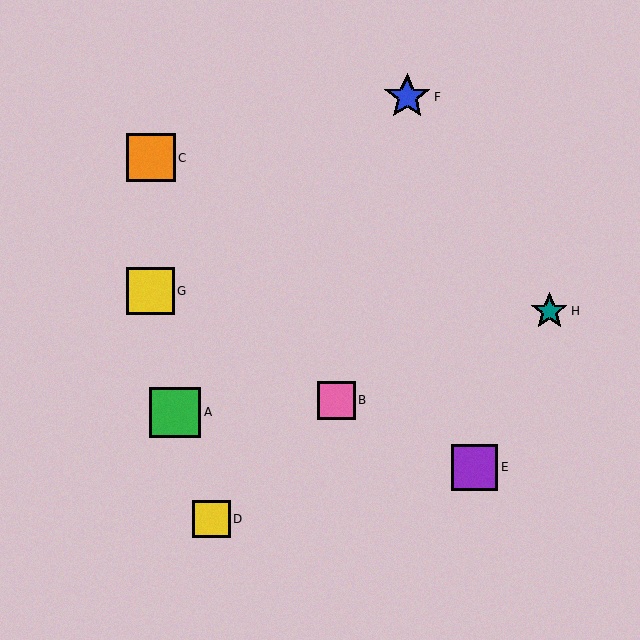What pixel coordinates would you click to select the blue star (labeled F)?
Click at (407, 97) to select the blue star F.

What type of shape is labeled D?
Shape D is a yellow square.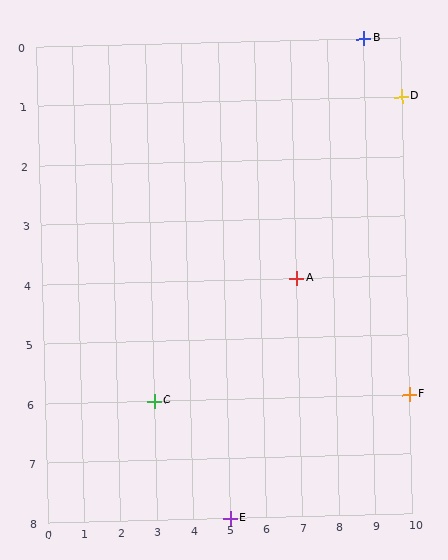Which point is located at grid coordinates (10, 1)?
Point D is at (10, 1).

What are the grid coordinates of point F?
Point F is at grid coordinates (10, 6).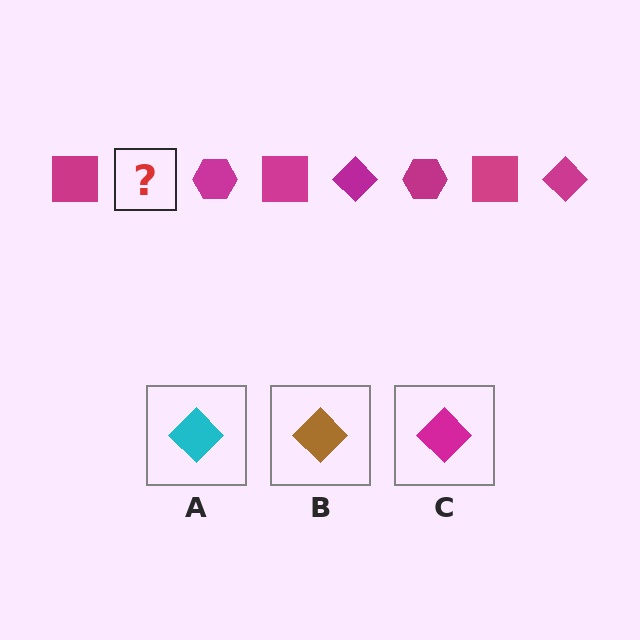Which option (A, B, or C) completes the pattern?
C.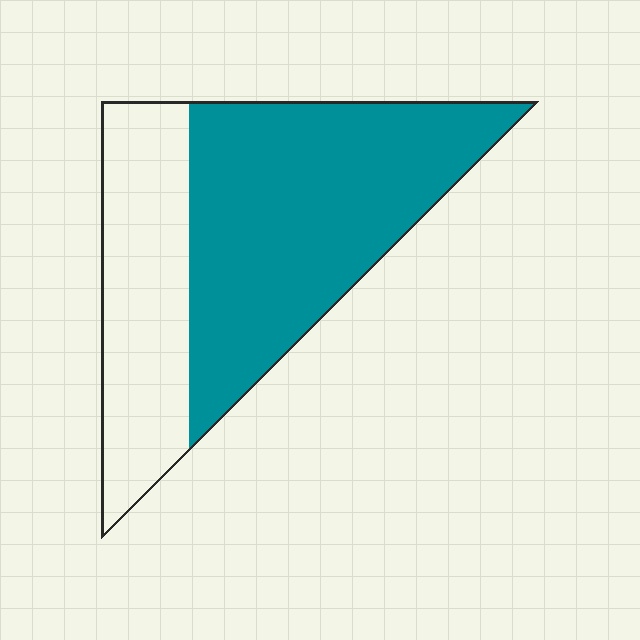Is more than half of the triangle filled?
Yes.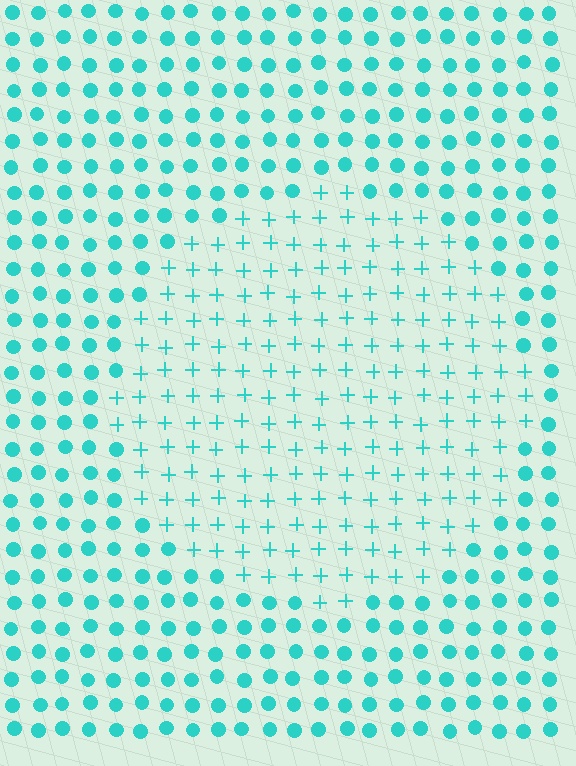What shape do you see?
I see a circle.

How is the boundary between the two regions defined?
The boundary is defined by a change in element shape: plus signs inside vs. circles outside. All elements share the same color and spacing.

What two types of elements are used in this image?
The image uses plus signs inside the circle region and circles outside it.